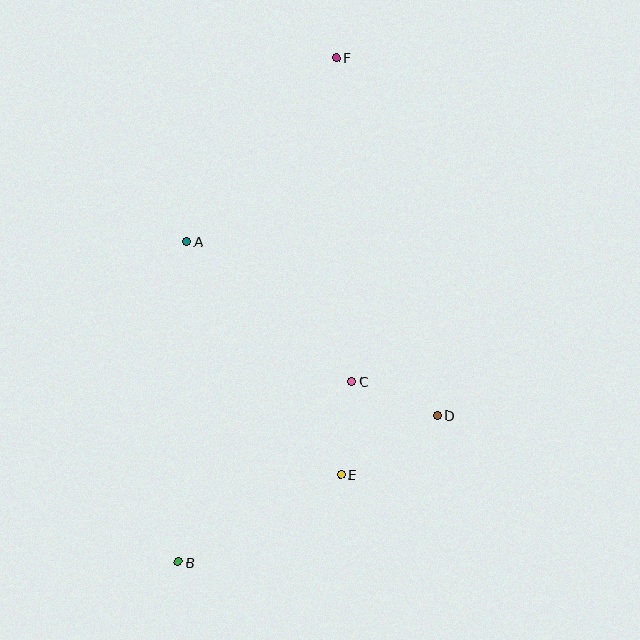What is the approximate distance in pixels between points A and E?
The distance between A and E is approximately 280 pixels.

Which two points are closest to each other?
Points C and D are closest to each other.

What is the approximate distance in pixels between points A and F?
The distance between A and F is approximately 237 pixels.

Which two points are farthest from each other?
Points B and F are farthest from each other.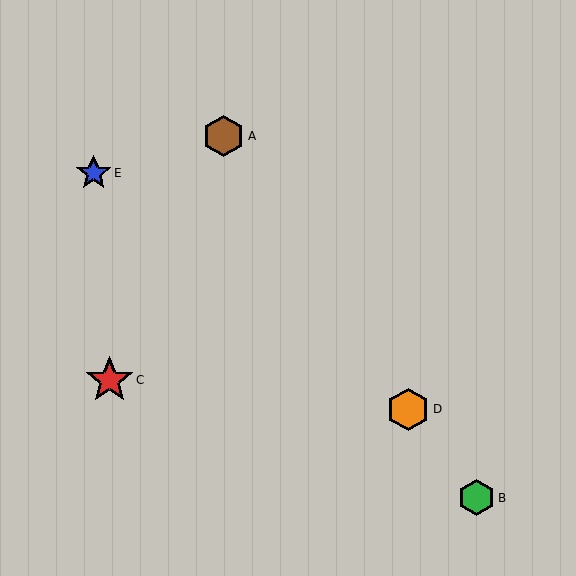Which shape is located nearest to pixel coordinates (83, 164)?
The blue star (labeled E) at (94, 173) is nearest to that location.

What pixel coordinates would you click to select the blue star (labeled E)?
Click at (94, 173) to select the blue star E.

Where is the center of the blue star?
The center of the blue star is at (94, 173).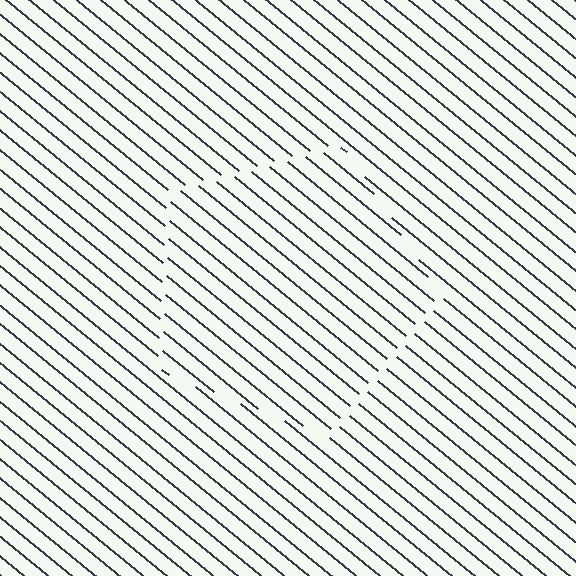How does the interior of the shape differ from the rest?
The interior of the shape contains the same grating, shifted by half a period — the contour is defined by the phase discontinuity where line-ends from the inner and outer gratings abut.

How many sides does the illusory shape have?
5 sides — the line-ends trace a pentagon.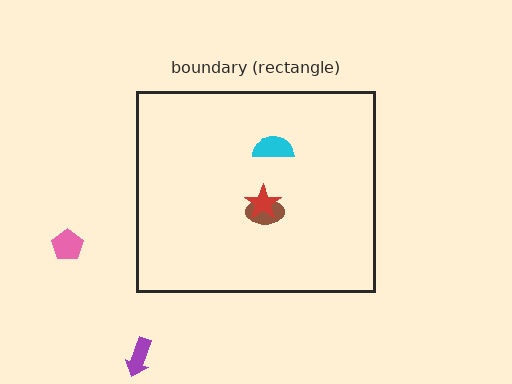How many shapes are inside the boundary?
3 inside, 2 outside.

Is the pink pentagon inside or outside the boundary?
Outside.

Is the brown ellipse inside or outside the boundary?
Inside.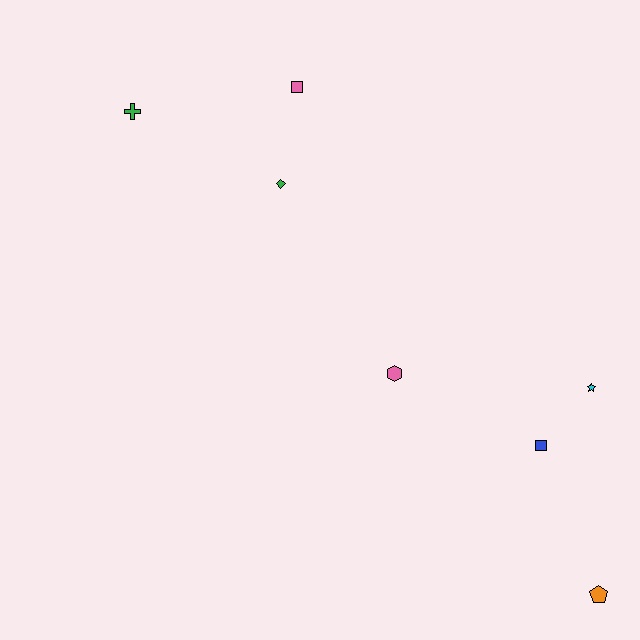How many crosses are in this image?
There is 1 cross.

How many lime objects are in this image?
There are no lime objects.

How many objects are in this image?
There are 7 objects.